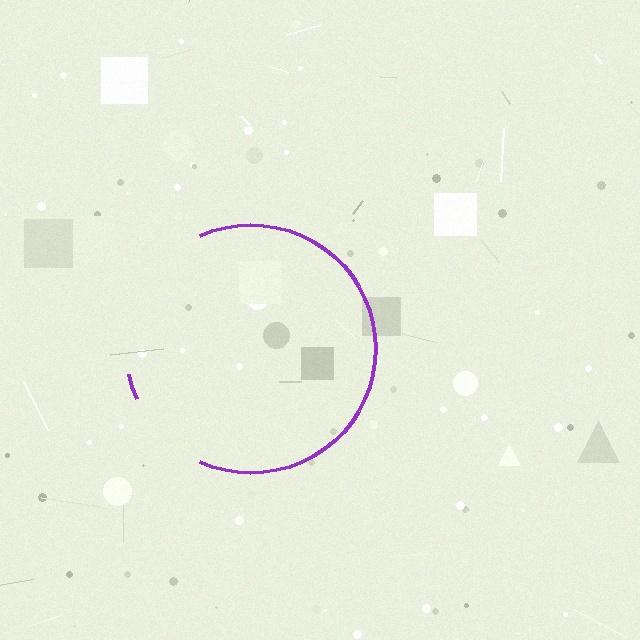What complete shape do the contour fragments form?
The contour fragments form a circle.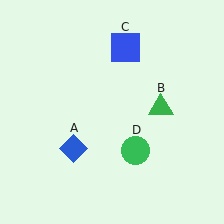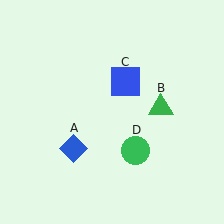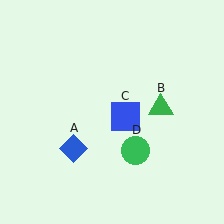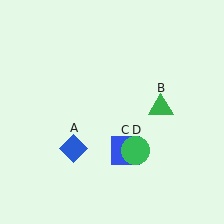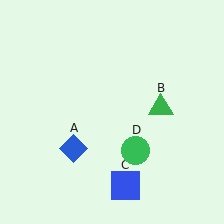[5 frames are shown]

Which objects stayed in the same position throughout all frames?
Blue diamond (object A) and green triangle (object B) and green circle (object D) remained stationary.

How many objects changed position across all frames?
1 object changed position: blue square (object C).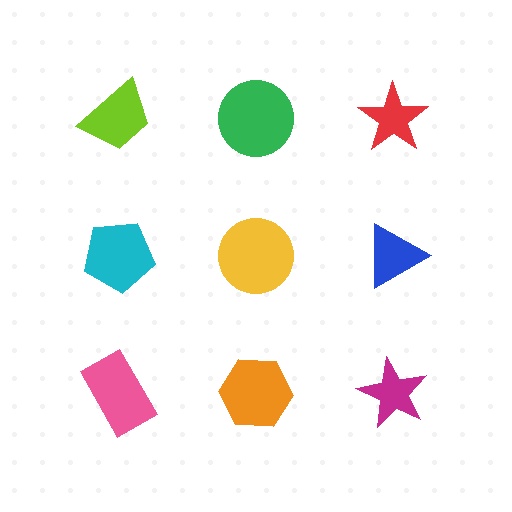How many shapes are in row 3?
3 shapes.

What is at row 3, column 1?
A pink rectangle.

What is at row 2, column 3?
A blue triangle.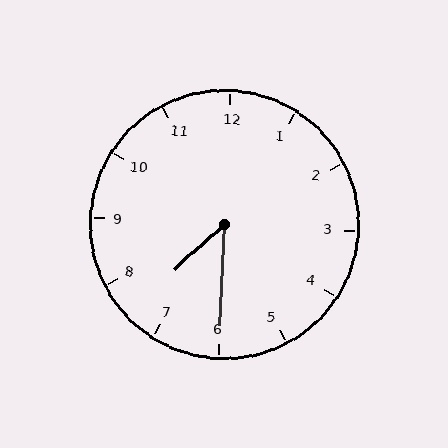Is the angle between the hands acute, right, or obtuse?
It is acute.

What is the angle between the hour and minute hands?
Approximately 45 degrees.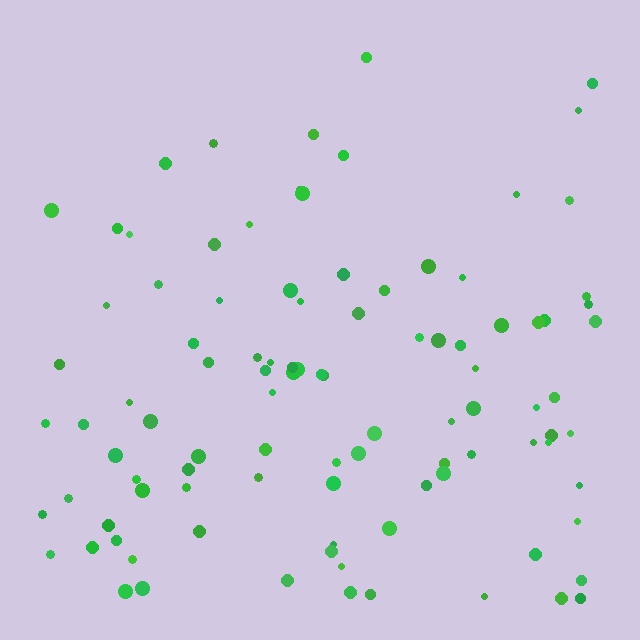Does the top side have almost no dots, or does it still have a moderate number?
Still a moderate number, just noticeably fewer than the bottom.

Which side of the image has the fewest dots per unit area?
The top.